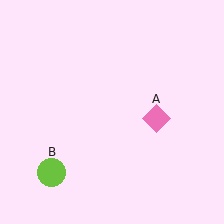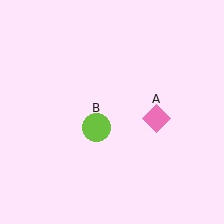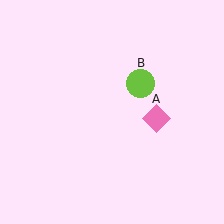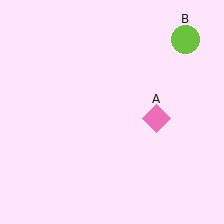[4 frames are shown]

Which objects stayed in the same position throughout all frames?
Pink diamond (object A) remained stationary.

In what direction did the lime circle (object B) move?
The lime circle (object B) moved up and to the right.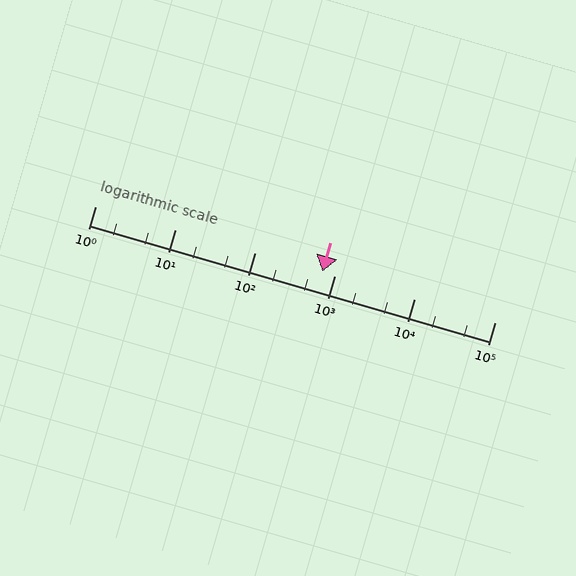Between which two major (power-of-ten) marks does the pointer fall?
The pointer is between 100 and 1000.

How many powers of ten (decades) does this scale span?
The scale spans 5 decades, from 1 to 100000.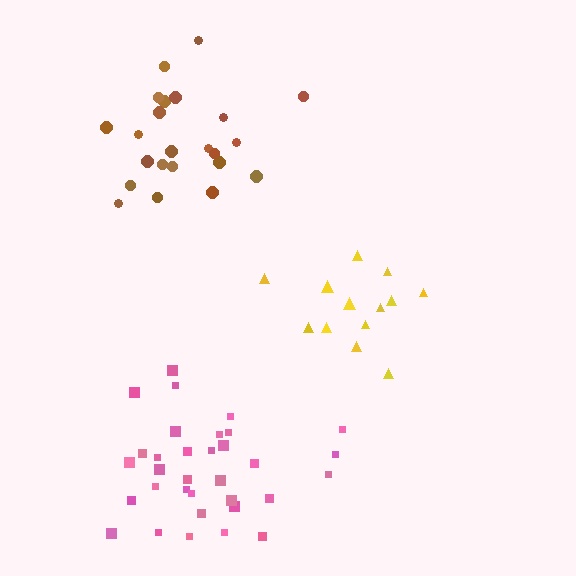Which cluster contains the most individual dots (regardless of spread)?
Pink (33).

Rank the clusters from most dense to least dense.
yellow, pink, brown.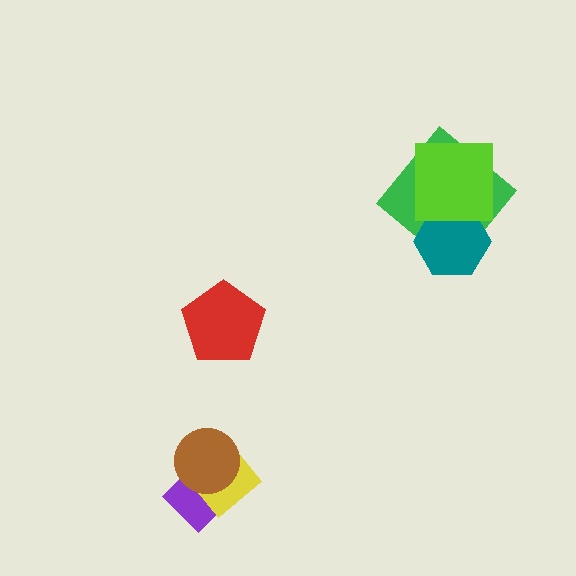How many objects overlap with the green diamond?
2 objects overlap with the green diamond.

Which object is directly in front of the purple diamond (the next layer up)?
The yellow diamond is directly in front of the purple diamond.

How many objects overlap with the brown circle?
2 objects overlap with the brown circle.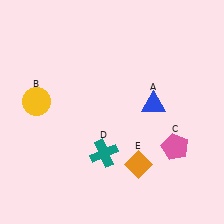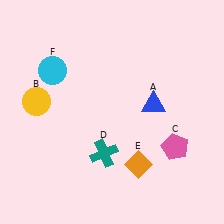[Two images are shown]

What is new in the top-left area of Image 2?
A cyan circle (F) was added in the top-left area of Image 2.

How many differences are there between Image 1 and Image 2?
There is 1 difference between the two images.